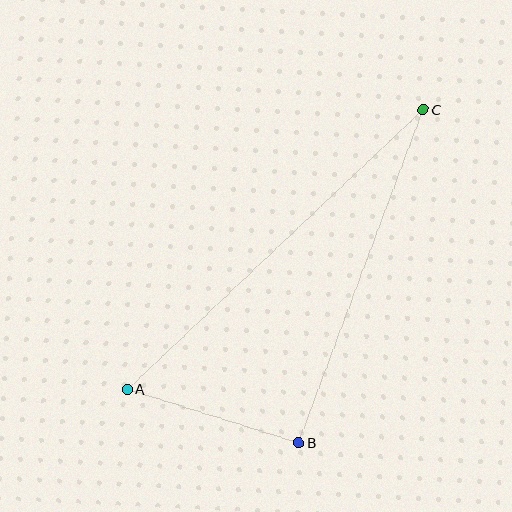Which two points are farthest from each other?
Points A and C are farthest from each other.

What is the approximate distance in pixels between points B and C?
The distance between B and C is approximately 356 pixels.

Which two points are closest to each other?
Points A and B are closest to each other.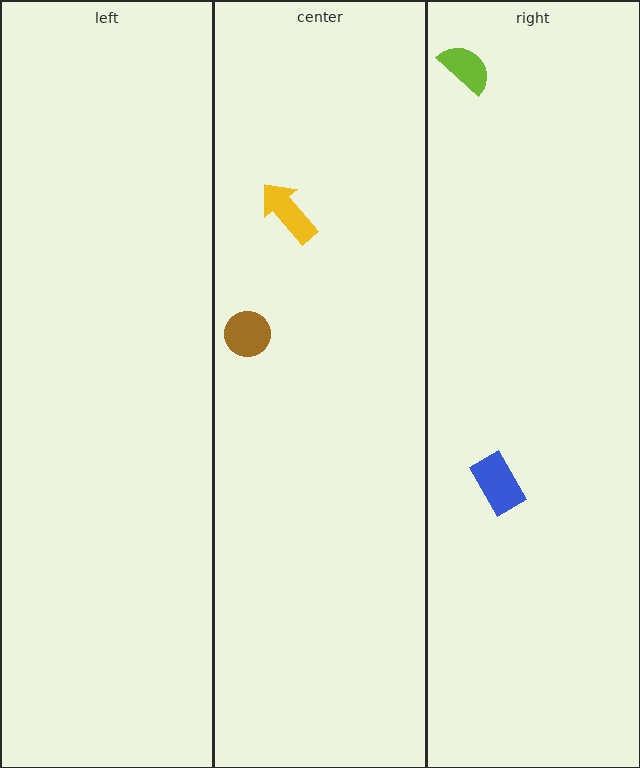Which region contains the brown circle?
The center region.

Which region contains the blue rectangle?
The right region.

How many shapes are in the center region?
2.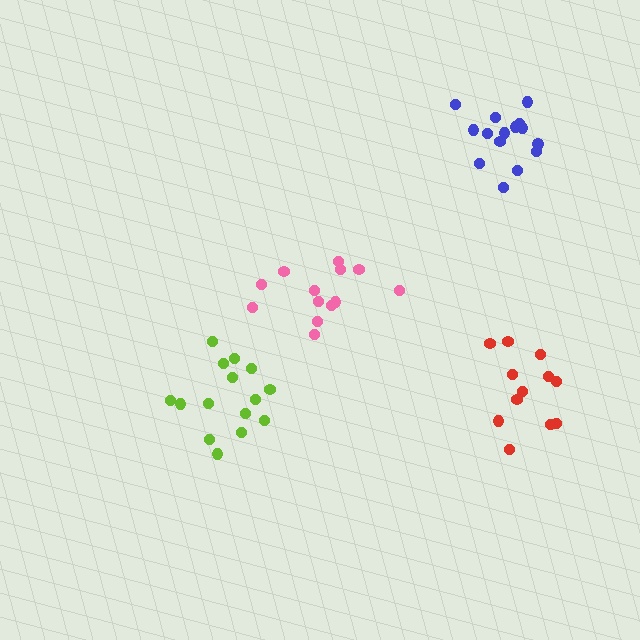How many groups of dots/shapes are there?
There are 4 groups.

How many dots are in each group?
Group 1: 15 dots, Group 2: 15 dots, Group 3: 13 dots, Group 4: 12 dots (55 total).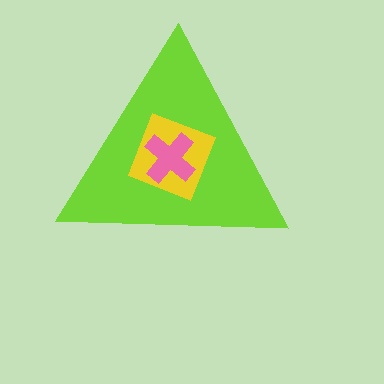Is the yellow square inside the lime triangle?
Yes.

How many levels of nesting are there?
3.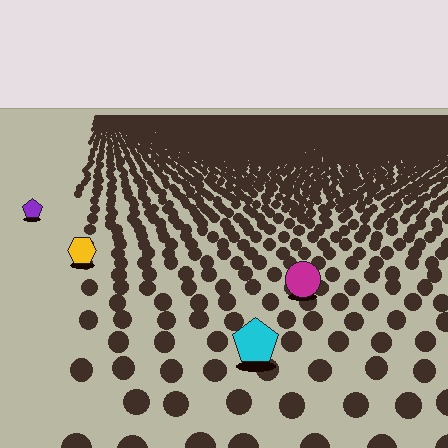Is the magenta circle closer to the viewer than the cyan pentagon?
No. The cyan pentagon is closer — you can tell from the texture gradient: the ground texture is coarser near it.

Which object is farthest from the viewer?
The purple pentagon is farthest from the viewer. It appears smaller and the ground texture around it is denser.